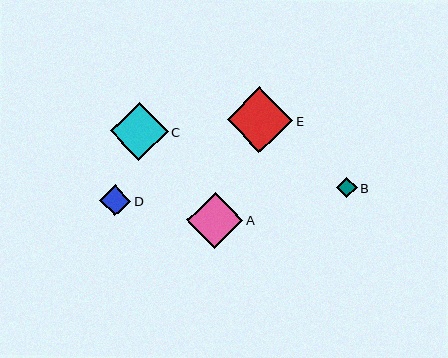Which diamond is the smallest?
Diamond B is the smallest with a size of approximately 20 pixels.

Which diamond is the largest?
Diamond E is the largest with a size of approximately 65 pixels.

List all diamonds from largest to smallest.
From largest to smallest: E, C, A, D, B.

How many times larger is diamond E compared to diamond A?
Diamond E is approximately 1.2 times the size of diamond A.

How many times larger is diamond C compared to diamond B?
Diamond C is approximately 2.8 times the size of diamond B.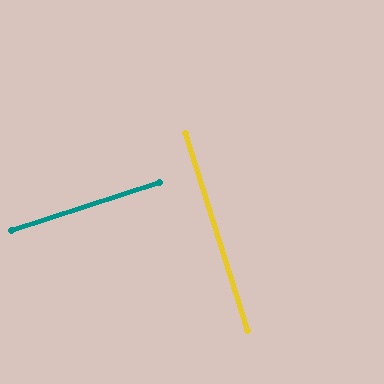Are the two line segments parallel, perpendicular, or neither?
Perpendicular — they meet at approximately 90°.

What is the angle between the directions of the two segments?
Approximately 90 degrees.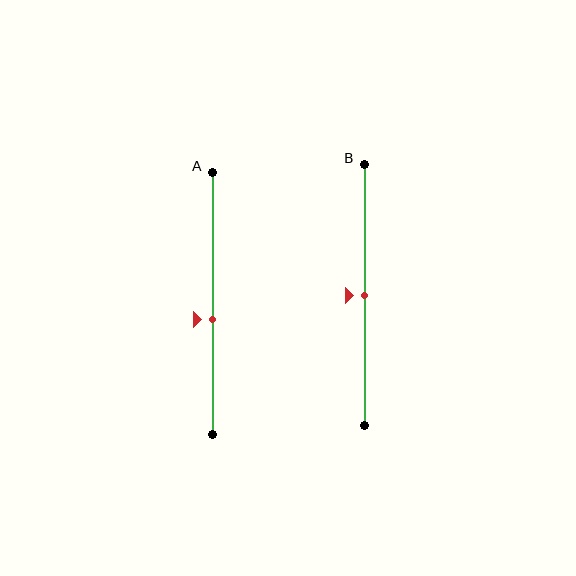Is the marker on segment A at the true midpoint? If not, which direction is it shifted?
No, the marker on segment A is shifted downward by about 6% of the segment length.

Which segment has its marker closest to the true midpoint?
Segment B has its marker closest to the true midpoint.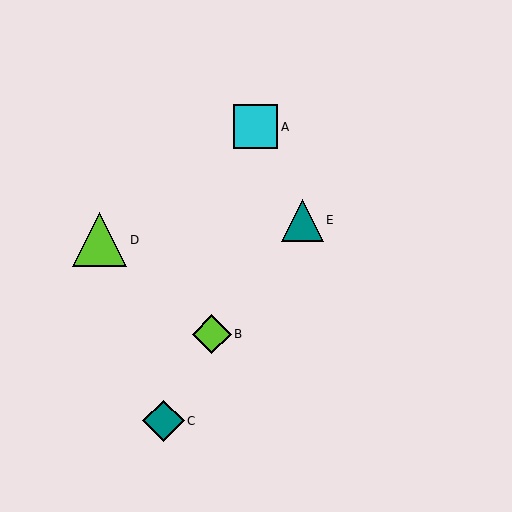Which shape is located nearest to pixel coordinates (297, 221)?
The teal triangle (labeled E) at (302, 220) is nearest to that location.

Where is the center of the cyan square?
The center of the cyan square is at (256, 127).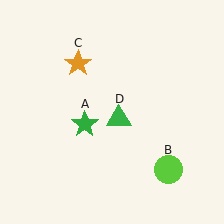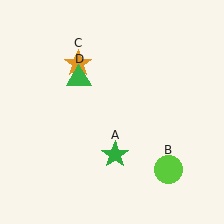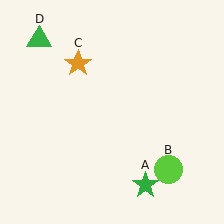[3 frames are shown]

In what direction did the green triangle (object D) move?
The green triangle (object D) moved up and to the left.